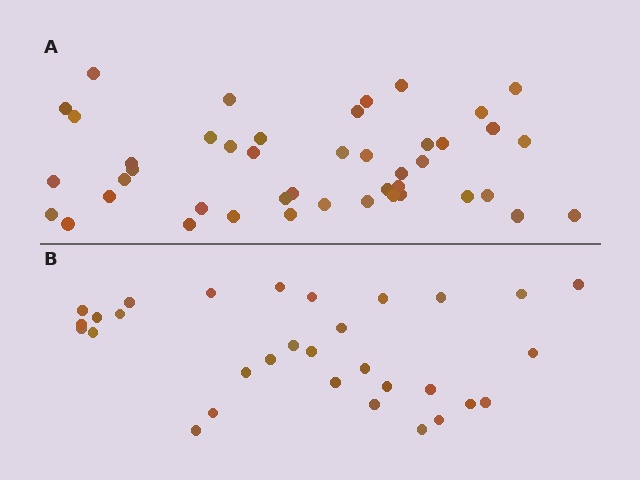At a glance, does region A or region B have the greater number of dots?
Region A (the top region) has more dots.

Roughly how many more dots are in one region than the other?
Region A has approximately 15 more dots than region B.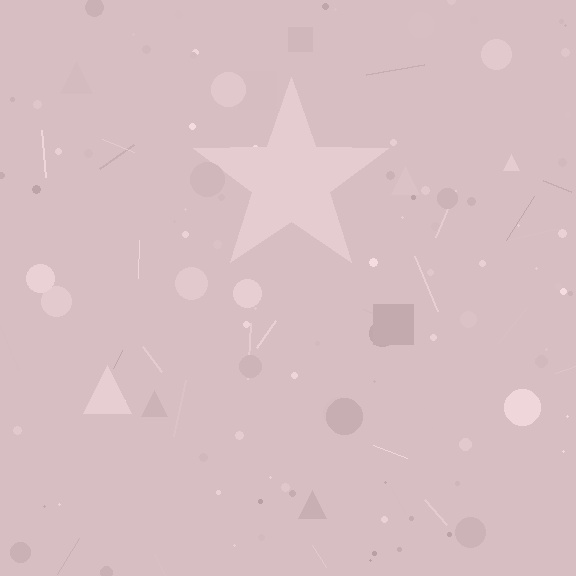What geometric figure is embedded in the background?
A star is embedded in the background.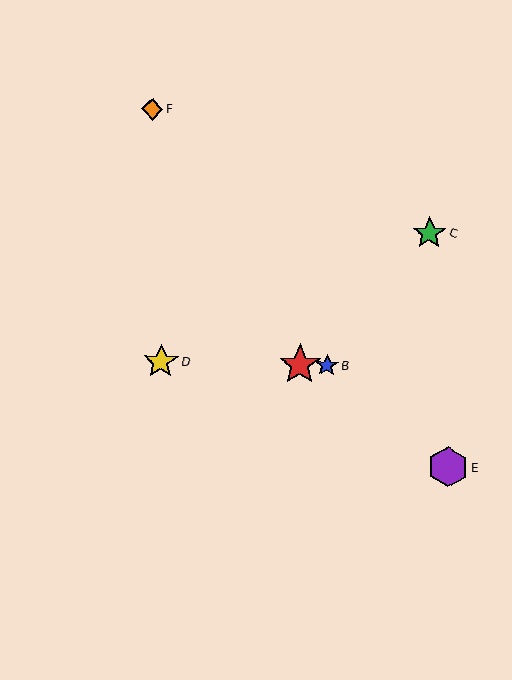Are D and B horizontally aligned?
Yes, both are at y≈362.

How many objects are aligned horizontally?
3 objects (A, B, D) are aligned horizontally.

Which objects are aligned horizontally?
Objects A, B, D are aligned horizontally.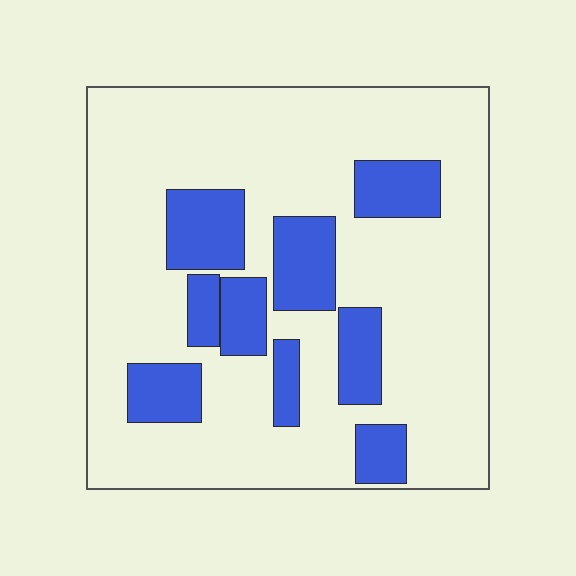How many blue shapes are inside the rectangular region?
9.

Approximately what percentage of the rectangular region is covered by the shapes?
Approximately 25%.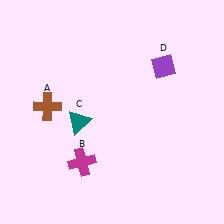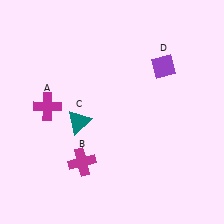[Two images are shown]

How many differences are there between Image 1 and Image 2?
There is 1 difference between the two images.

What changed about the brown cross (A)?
In Image 1, A is brown. In Image 2, it changed to magenta.